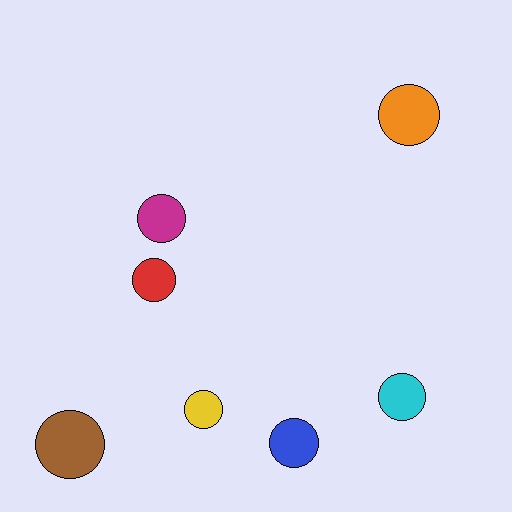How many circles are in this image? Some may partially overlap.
There are 7 circles.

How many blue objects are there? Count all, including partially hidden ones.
There is 1 blue object.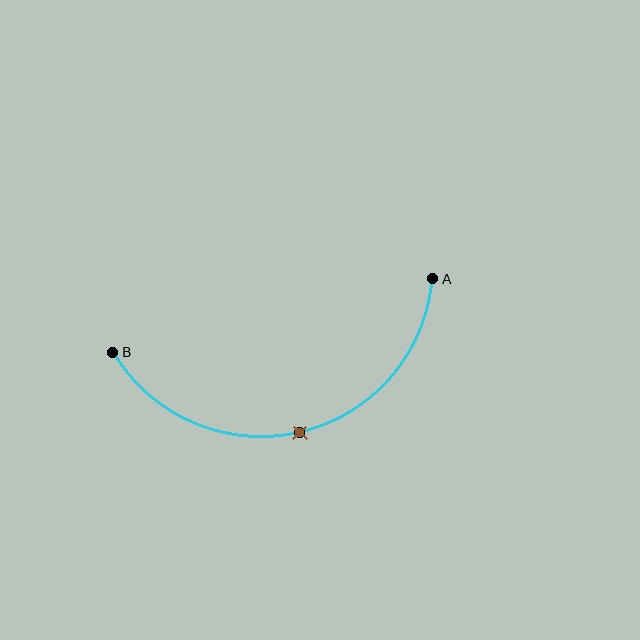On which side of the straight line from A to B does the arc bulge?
The arc bulges below the straight line connecting A and B.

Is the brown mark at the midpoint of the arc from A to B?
Yes. The brown mark lies on the arc at equal arc-length from both A and B — it is the arc midpoint.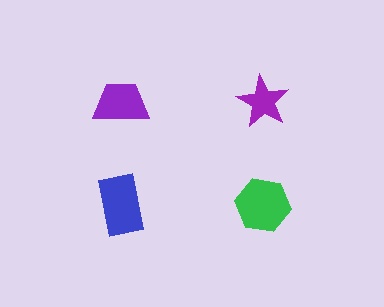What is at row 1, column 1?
A purple trapezoid.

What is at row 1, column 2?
A purple star.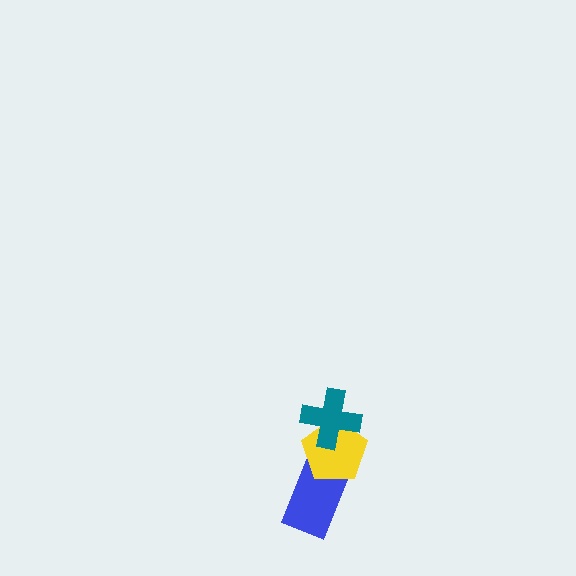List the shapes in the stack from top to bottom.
From top to bottom: the teal cross, the yellow pentagon, the blue rectangle.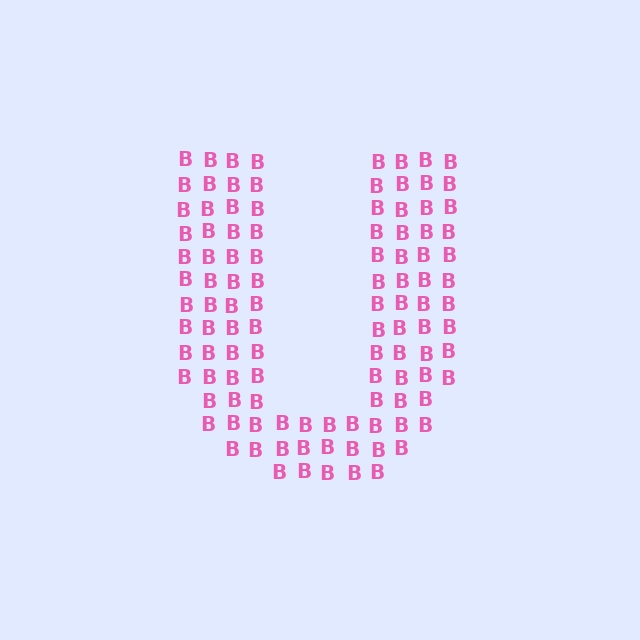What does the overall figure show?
The overall figure shows the letter U.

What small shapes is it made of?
It is made of small letter B's.